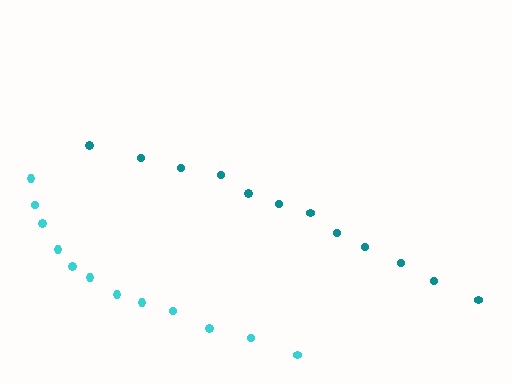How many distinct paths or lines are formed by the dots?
There are 2 distinct paths.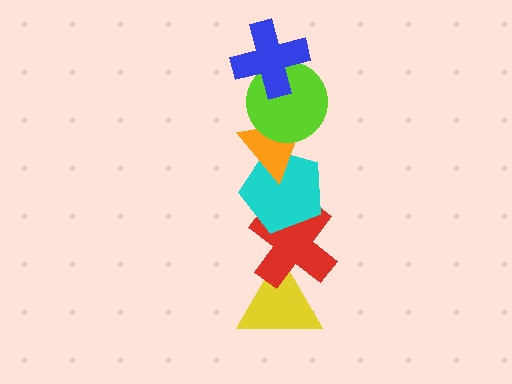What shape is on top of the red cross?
The cyan pentagon is on top of the red cross.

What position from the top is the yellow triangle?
The yellow triangle is 6th from the top.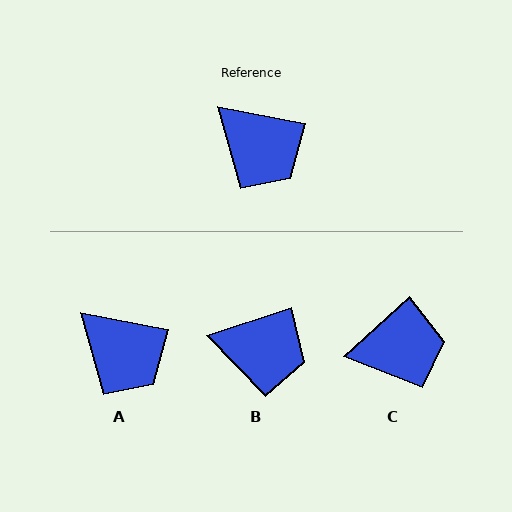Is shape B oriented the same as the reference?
No, it is off by about 29 degrees.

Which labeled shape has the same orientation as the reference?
A.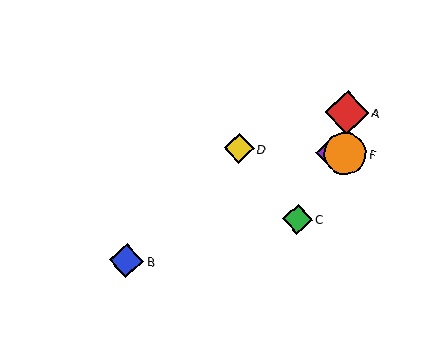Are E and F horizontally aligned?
Yes, both are at y≈153.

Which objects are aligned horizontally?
Objects D, E, F are aligned horizontally.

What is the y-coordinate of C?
Object C is at y≈219.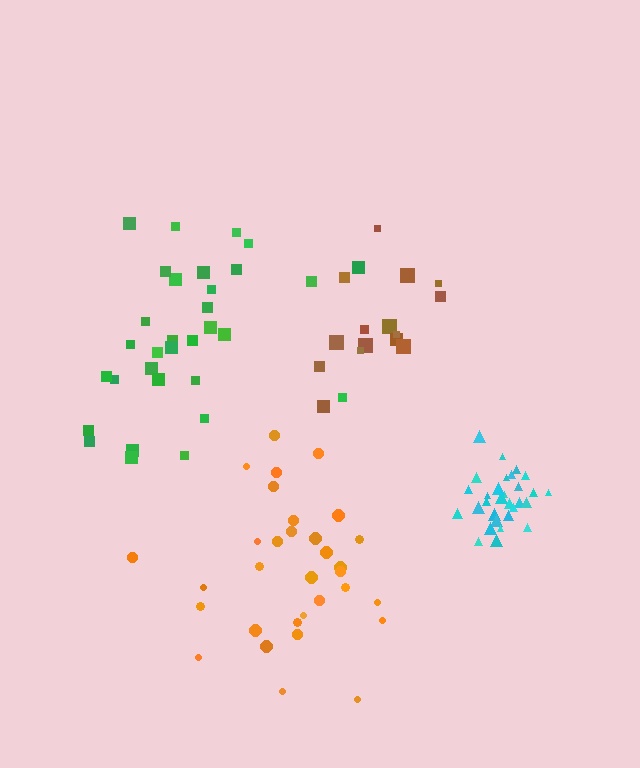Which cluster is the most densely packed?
Cyan.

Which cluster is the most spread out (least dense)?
Green.